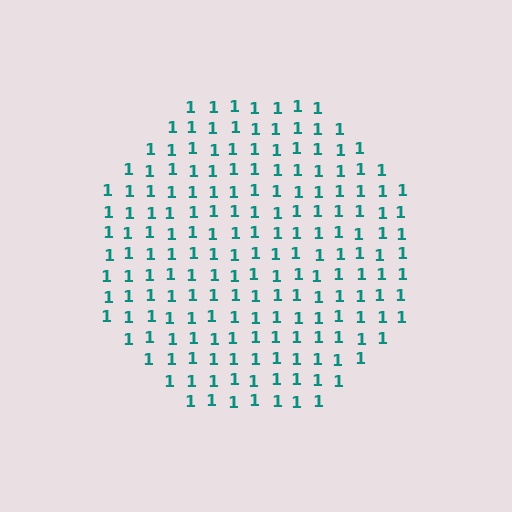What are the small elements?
The small elements are digit 1's.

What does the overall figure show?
The overall figure shows a circle.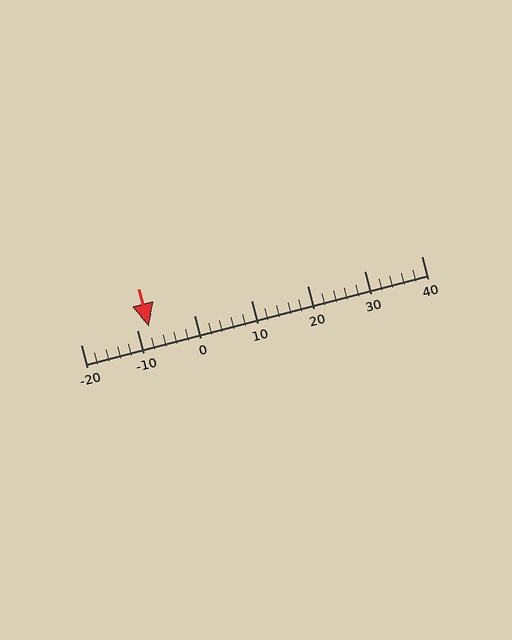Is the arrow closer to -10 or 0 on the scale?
The arrow is closer to -10.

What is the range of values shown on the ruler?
The ruler shows values from -20 to 40.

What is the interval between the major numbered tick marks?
The major tick marks are spaced 10 units apart.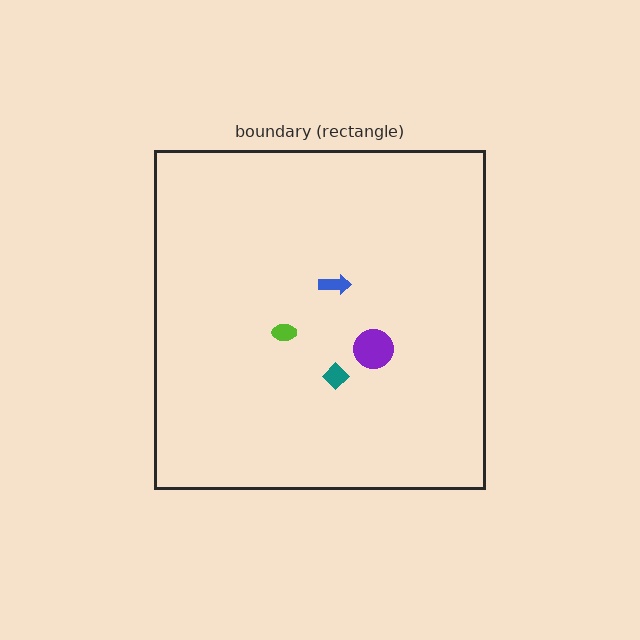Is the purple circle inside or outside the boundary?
Inside.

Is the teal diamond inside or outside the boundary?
Inside.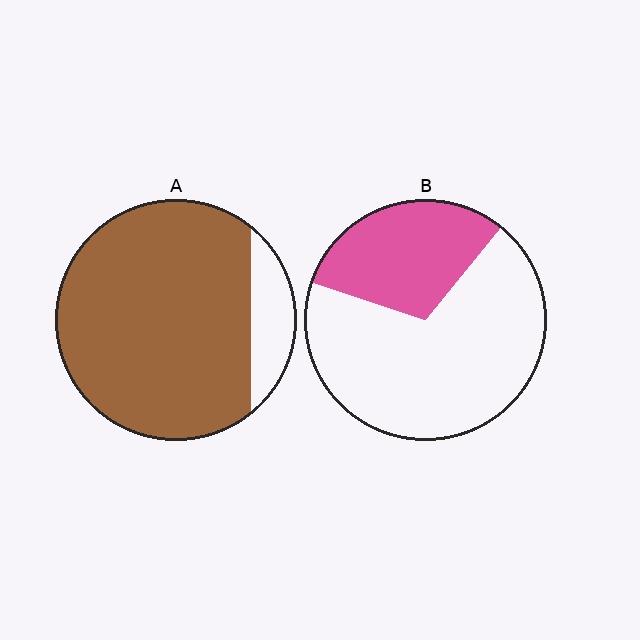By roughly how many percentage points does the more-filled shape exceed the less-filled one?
By roughly 55 percentage points (A over B).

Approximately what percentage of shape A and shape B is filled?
A is approximately 85% and B is approximately 30%.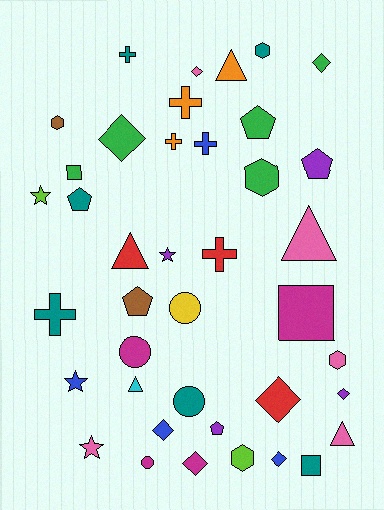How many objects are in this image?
There are 40 objects.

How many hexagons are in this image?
There are 5 hexagons.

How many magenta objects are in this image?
There are 4 magenta objects.